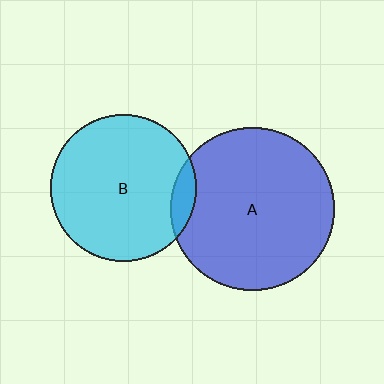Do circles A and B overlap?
Yes.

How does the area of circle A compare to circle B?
Approximately 1.2 times.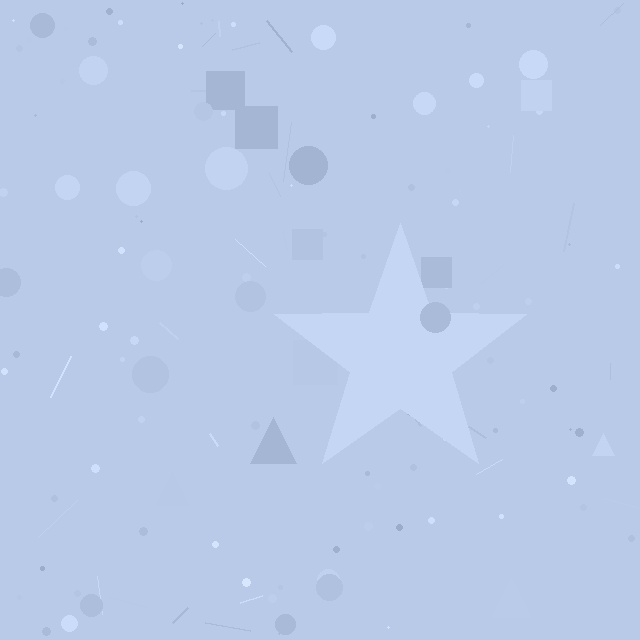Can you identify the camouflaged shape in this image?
The camouflaged shape is a star.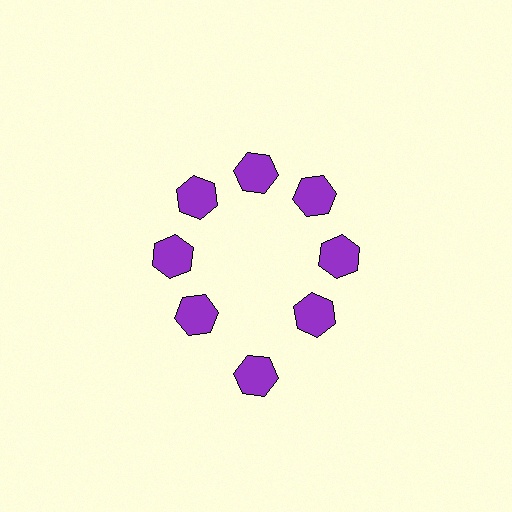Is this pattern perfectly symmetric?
No. The 8 purple hexagons are arranged in a ring, but one element near the 6 o'clock position is pushed outward from the center, breaking the 8-fold rotational symmetry.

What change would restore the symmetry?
The symmetry would be restored by moving it inward, back onto the ring so that all 8 hexagons sit at equal angles and equal distance from the center.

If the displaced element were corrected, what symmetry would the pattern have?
It would have 8-fold rotational symmetry — the pattern would map onto itself every 45 degrees.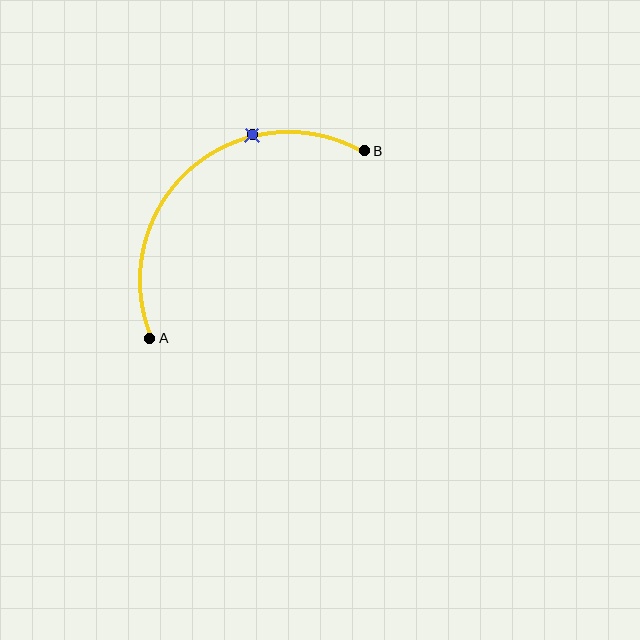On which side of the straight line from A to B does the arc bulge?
The arc bulges above and to the left of the straight line connecting A and B.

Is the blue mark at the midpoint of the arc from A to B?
No. The blue mark lies on the arc but is closer to endpoint B. The arc midpoint would be at the point on the curve equidistant along the arc from both A and B.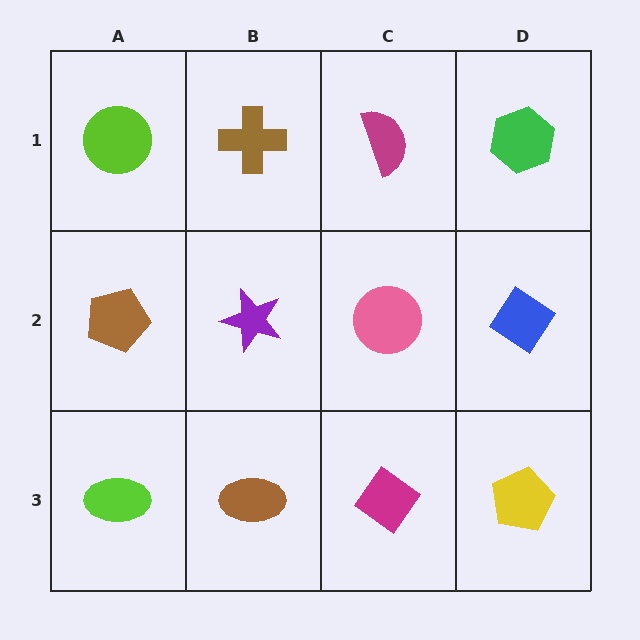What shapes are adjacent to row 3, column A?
A brown pentagon (row 2, column A), a brown ellipse (row 3, column B).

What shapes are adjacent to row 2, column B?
A brown cross (row 1, column B), a brown ellipse (row 3, column B), a brown pentagon (row 2, column A), a pink circle (row 2, column C).